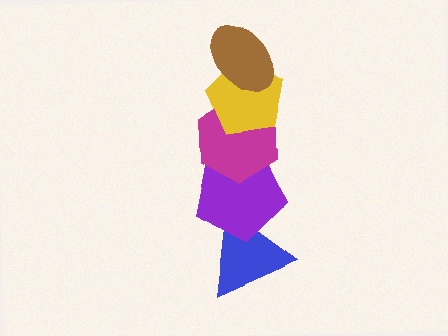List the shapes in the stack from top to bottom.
From top to bottom: the brown ellipse, the yellow pentagon, the magenta hexagon, the purple pentagon, the blue triangle.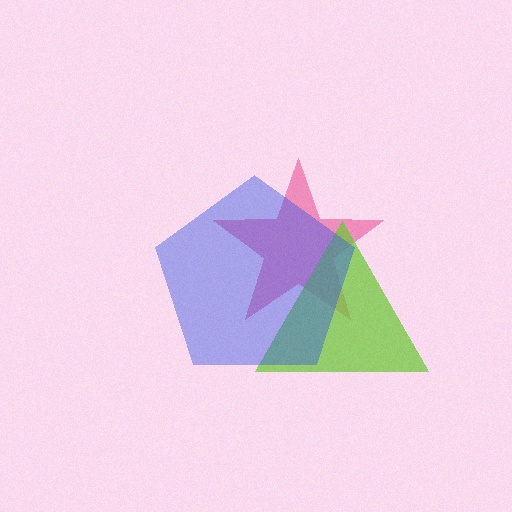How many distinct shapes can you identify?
There are 3 distinct shapes: a pink star, a lime triangle, a blue pentagon.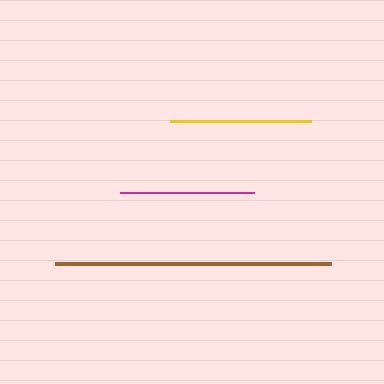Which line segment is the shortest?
The magenta line is the shortest at approximately 135 pixels.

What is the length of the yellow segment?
The yellow segment is approximately 141 pixels long.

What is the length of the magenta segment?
The magenta segment is approximately 135 pixels long.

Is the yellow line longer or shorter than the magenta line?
The yellow line is longer than the magenta line.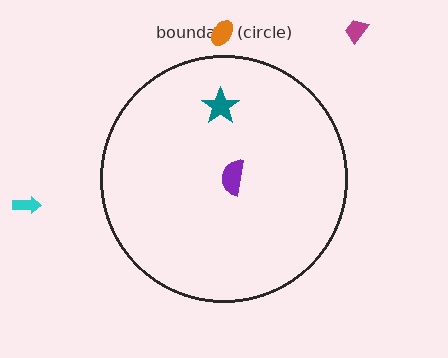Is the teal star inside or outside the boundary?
Inside.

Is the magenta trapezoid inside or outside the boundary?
Outside.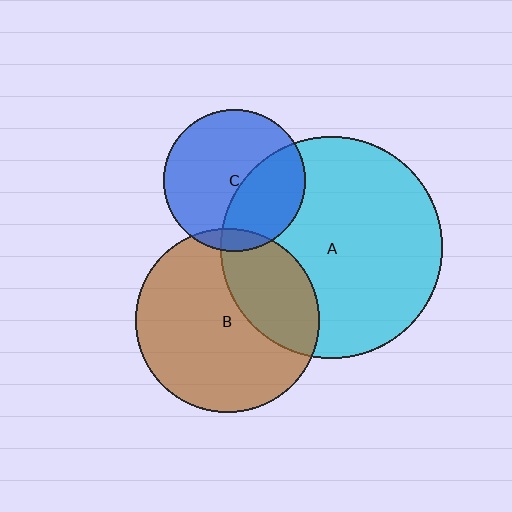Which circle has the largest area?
Circle A (cyan).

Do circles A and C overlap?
Yes.